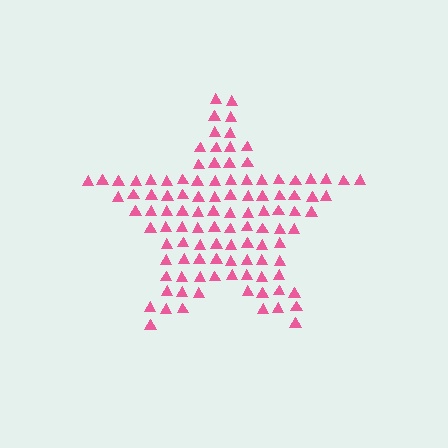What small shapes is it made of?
It is made of small triangles.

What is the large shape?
The large shape is a star.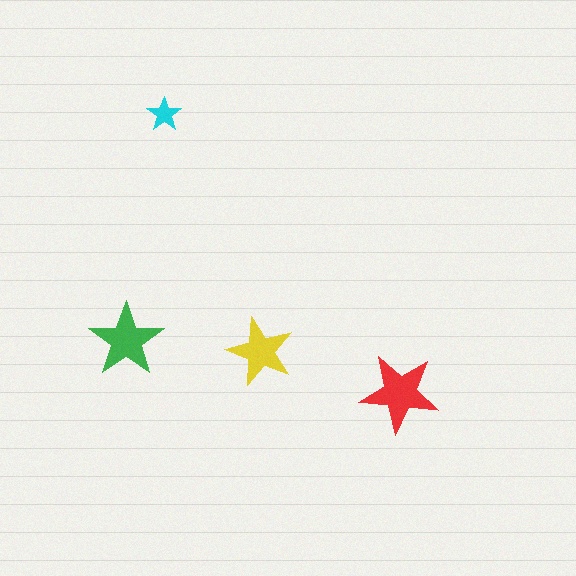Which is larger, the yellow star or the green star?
The green one.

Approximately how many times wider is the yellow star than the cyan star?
About 2 times wider.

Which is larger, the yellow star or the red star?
The red one.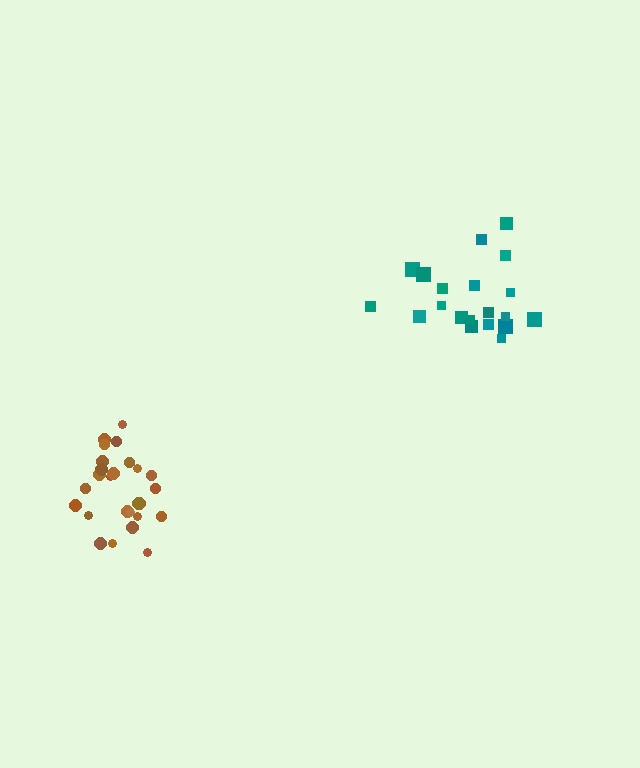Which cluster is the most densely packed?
Brown.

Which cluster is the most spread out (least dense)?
Teal.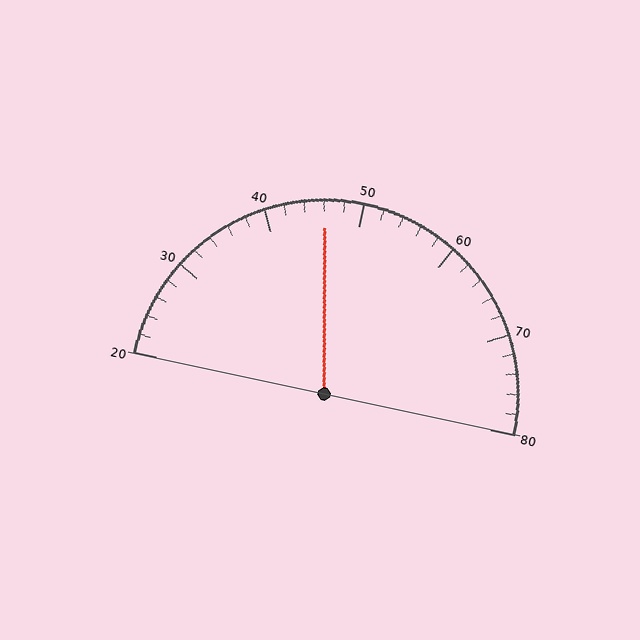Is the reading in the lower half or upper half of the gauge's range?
The reading is in the lower half of the range (20 to 80).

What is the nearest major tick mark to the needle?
The nearest major tick mark is 50.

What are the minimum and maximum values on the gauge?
The gauge ranges from 20 to 80.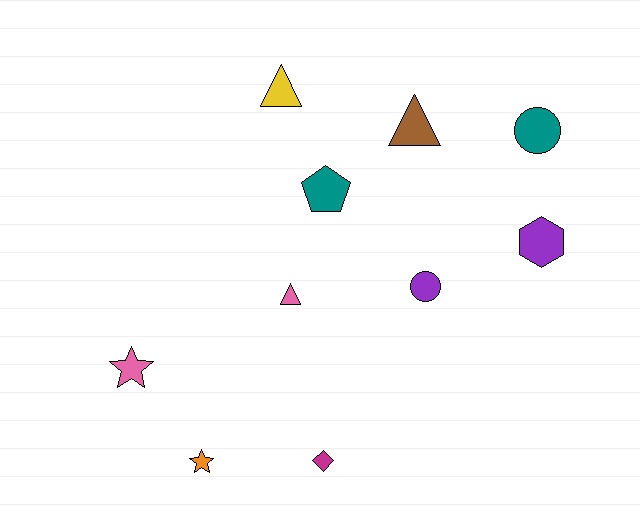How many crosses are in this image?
There are no crosses.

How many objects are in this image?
There are 10 objects.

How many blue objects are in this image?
There are no blue objects.